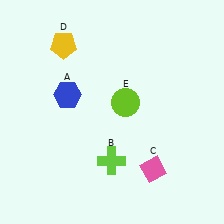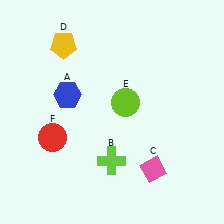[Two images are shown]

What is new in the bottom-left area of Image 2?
A red circle (F) was added in the bottom-left area of Image 2.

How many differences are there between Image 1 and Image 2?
There is 1 difference between the two images.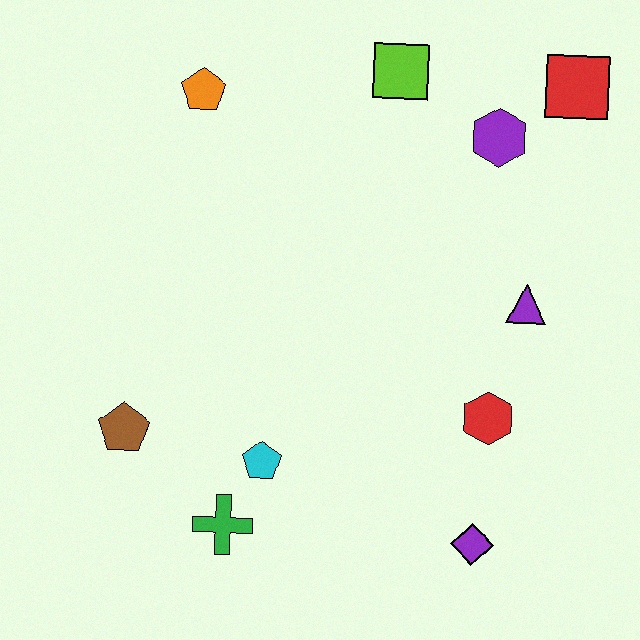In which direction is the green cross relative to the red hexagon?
The green cross is to the left of the red hexagon.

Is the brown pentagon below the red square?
Yes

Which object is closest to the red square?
The purple hexagon is closest to the red square.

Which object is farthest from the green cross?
The red square is farthest from the green cross.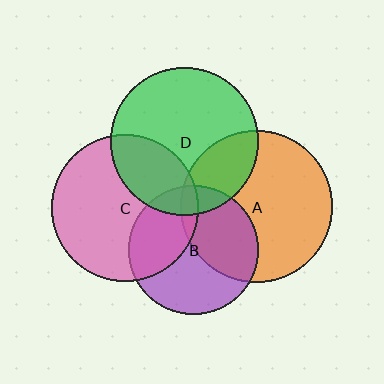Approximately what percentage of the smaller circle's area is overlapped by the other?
Approximately 15%.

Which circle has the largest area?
Circle A (orange).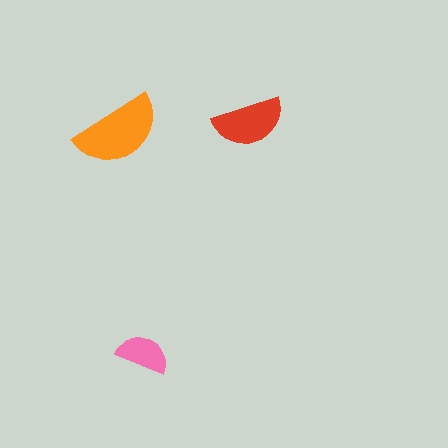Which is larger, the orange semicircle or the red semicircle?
The orange one.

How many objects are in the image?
There are 3 objects in the image.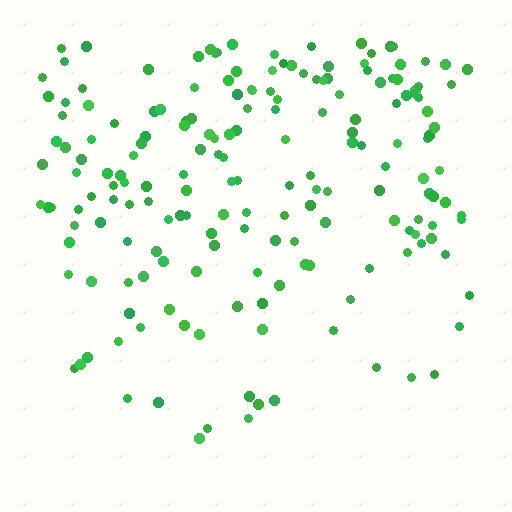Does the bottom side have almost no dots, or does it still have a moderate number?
Still a moderate number, just noticeably fewer than the top.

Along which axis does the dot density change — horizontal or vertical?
Vertical.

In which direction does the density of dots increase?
From bottom to top, with the top side densest.